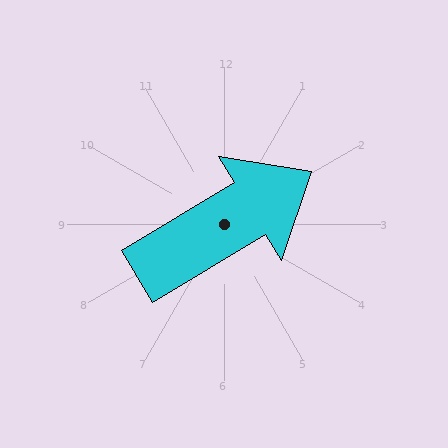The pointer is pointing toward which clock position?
Roughly 2 o'clock.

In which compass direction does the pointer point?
Northeast.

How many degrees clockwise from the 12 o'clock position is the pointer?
Approximately 59 degrees.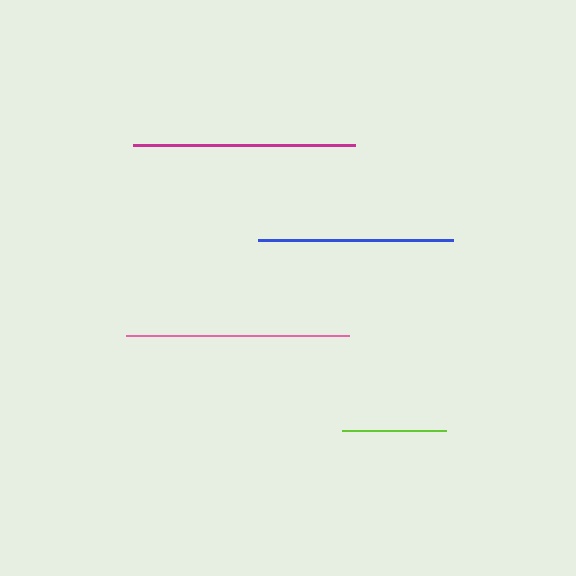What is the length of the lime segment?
The lime segment is approximately 104 pixels long.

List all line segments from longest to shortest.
From longest to shortest: pink, magenta, blue, lime.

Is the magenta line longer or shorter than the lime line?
The magenta line is longer than the lime line.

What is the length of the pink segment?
The pink segment is approximately 223 pixels long.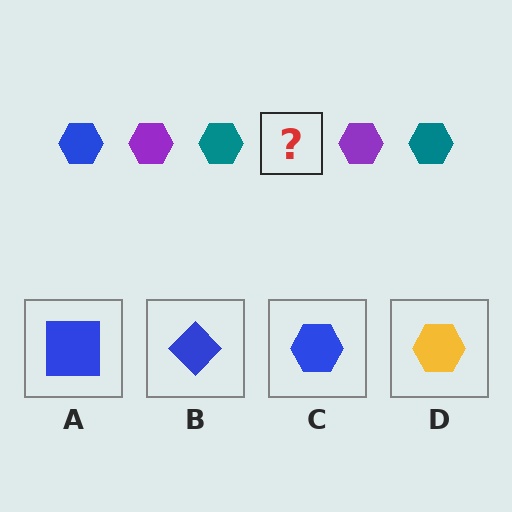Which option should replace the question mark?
Option C.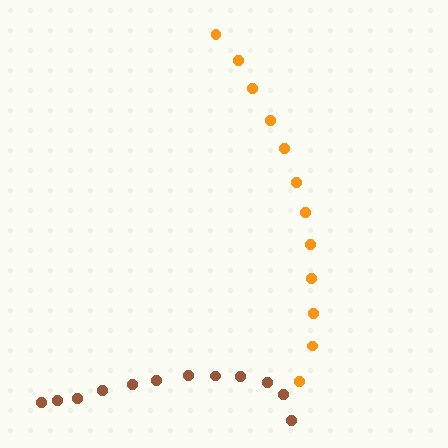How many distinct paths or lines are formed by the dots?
There are 2 distinct paths.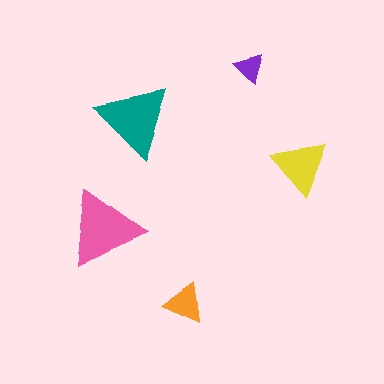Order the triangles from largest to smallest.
the pink one, the teal one, the yellow one, the orange one, the purple one.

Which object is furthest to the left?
The pink triangle is leftmost.